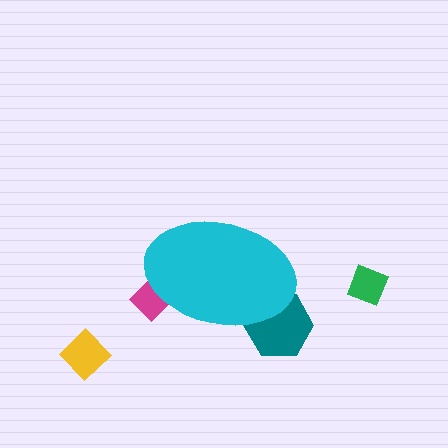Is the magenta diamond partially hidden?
Yes, the magenta diamond is partially hidden behind the cyan ellipse.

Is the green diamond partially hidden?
No, the green diamond is fully visible.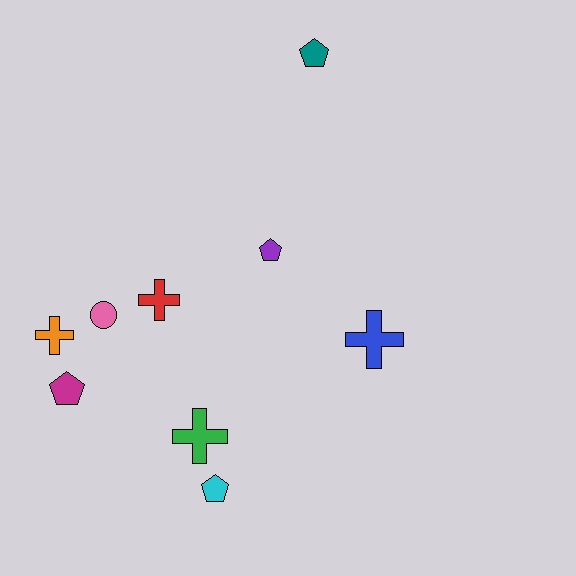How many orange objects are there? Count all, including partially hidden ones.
There is 1 orange object.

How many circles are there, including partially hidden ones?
There is 1 circle.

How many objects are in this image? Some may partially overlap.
There are 9 objects.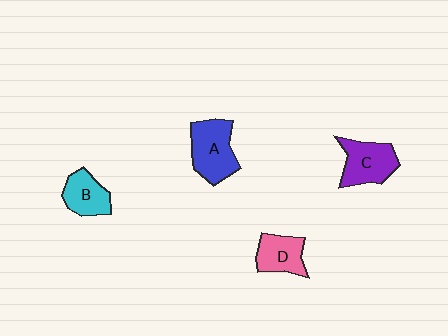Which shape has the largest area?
Shape A (blue).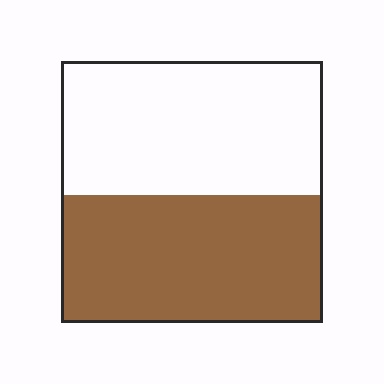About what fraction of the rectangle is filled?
About one half (1/2).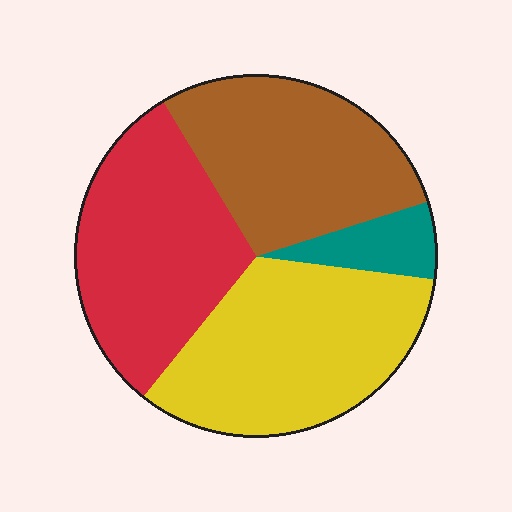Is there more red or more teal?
Red.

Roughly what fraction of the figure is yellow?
Yellow takes up about one third (1/3) of the figure.